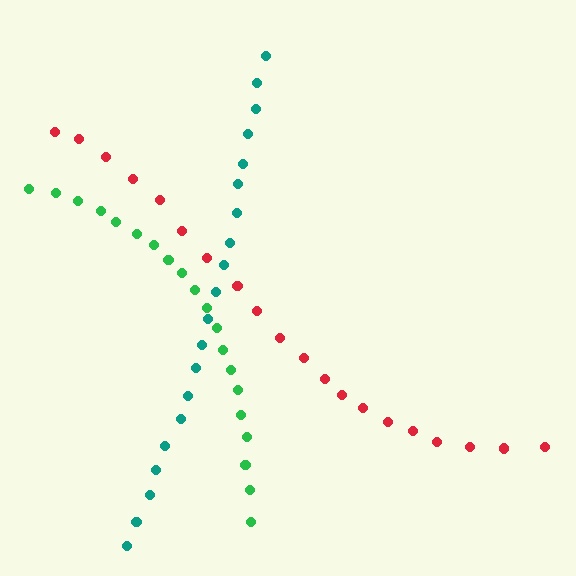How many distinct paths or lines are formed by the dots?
There are 3 distinct paths.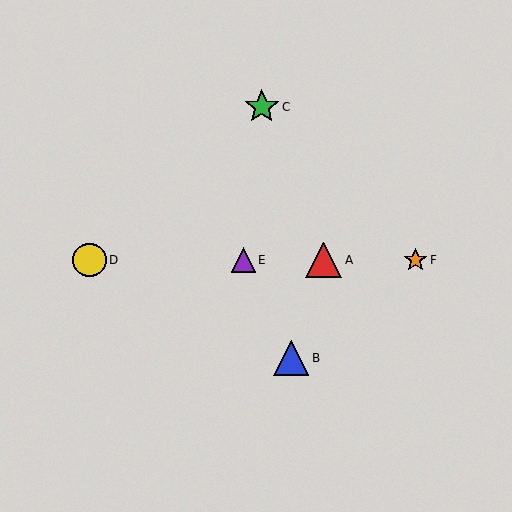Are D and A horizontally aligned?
Yes, both are at y≈260.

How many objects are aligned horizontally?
4 objects (A, D, E, F) are aligned horizontally.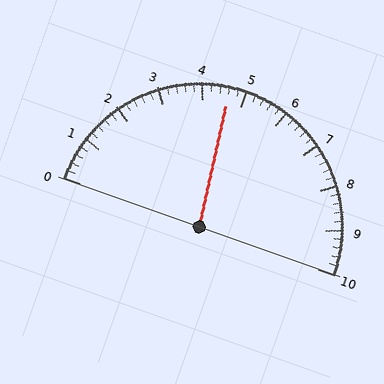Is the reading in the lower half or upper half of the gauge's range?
The reading is in the lower half of the range (0 to 10).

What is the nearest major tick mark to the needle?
The nearest major tick mark is 5.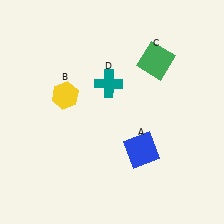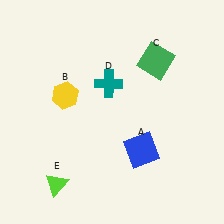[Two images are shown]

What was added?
A lime triangle (E) was added in Image 2.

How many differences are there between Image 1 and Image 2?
There is 1 difference between the two images.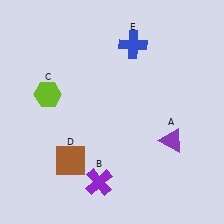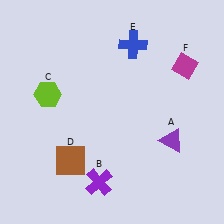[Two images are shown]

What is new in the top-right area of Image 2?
A magenta diamond (F) was added in the top-right area of Image 2.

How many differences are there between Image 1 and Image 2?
There is 1 difference between the two images.